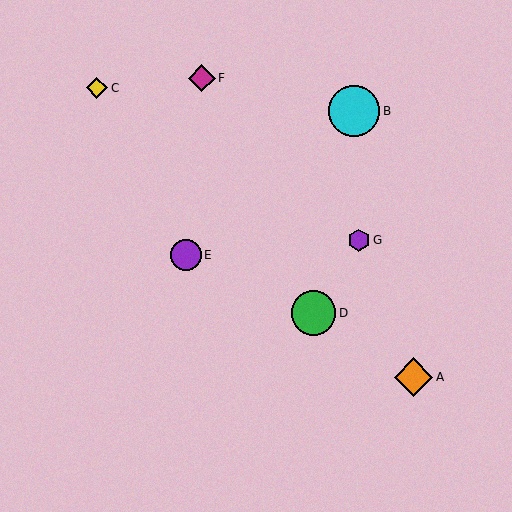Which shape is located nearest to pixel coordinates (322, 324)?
The green circle (labeled D) at (314, 313) is nearest to that location.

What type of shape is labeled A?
Shape A is an orange diamond.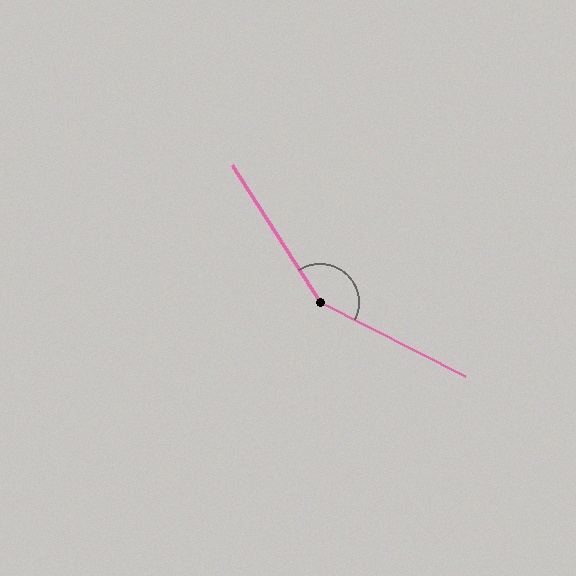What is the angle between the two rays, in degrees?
Approximately 149 degrees.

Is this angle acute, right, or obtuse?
It is obtuse.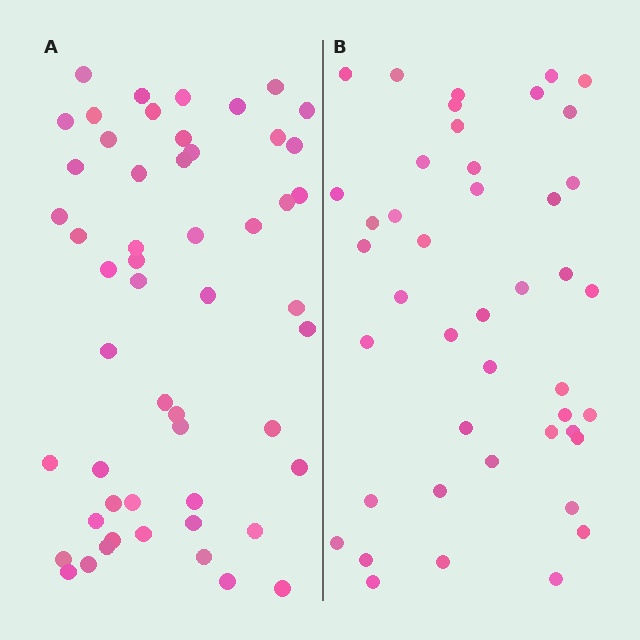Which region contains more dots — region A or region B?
Region A (the left region) has more dots.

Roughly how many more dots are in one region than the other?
Region A has roughly 8 or so more dots than region B.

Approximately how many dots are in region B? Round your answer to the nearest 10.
About 40 dots. (The exact count is 44, which rounds to 40.)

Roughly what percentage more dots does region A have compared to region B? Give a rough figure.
About 20% more.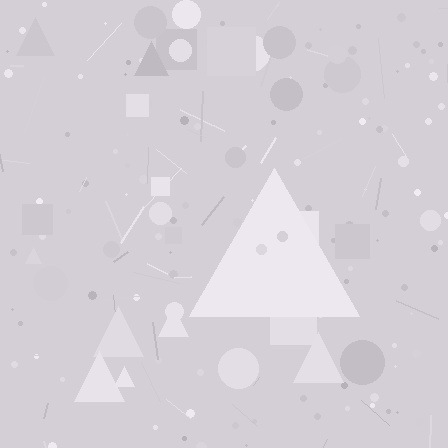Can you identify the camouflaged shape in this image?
The camouflaged shape is a triangle.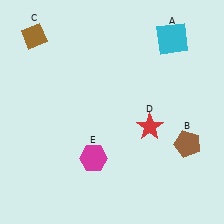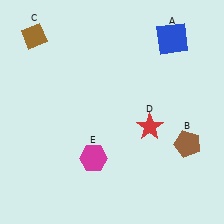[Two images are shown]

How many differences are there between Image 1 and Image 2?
There is 1 difference between the two images.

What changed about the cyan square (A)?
In Image 1, A is cyan. In Image 2, it changed to blue.